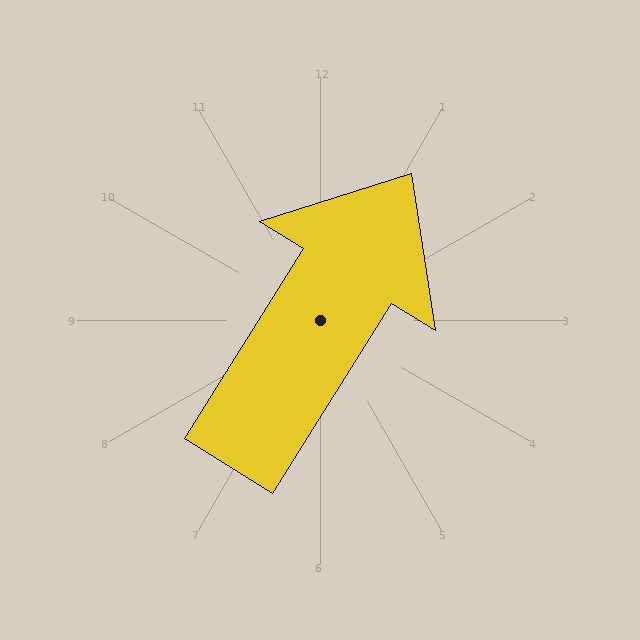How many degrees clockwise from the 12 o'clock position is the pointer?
Approximately 32 degrees.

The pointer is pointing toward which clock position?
Roughly 1 o'clock.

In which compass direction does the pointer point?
Northeast.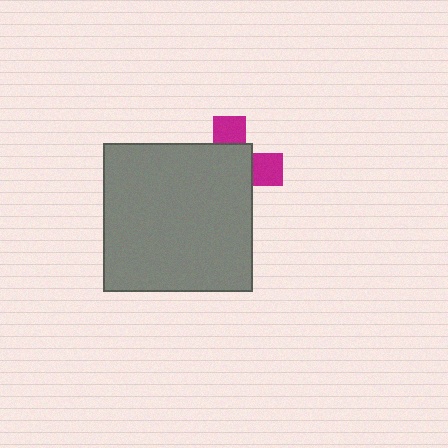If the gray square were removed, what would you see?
You would see the complete magenta cross.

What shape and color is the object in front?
The object in front is a gray square.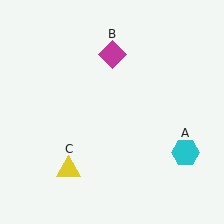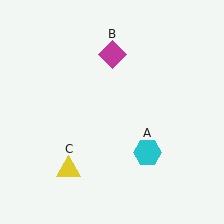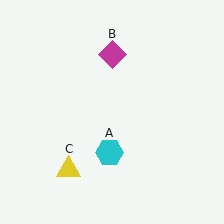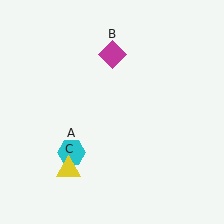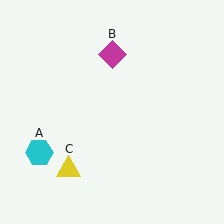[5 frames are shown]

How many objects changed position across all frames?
1 object changed position: cyan hexagon (object A).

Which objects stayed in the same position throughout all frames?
Magenta diamond (object B) and yellow triangle (object C) remained stationary.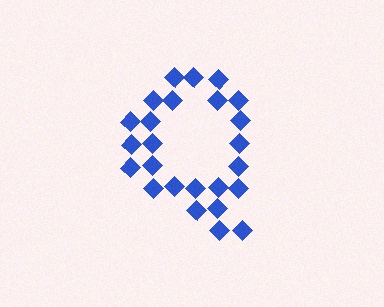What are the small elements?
The small elements are diamonds.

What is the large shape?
The large shape is the letter Q.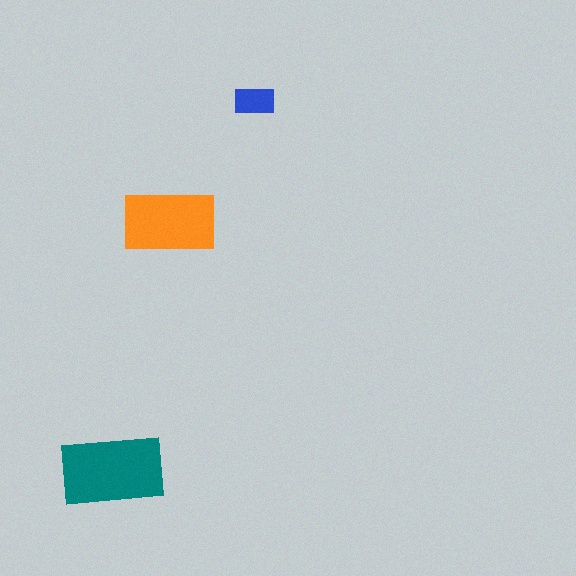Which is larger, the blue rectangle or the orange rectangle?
The orange one.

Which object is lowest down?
The teal rectangle is bottommost.